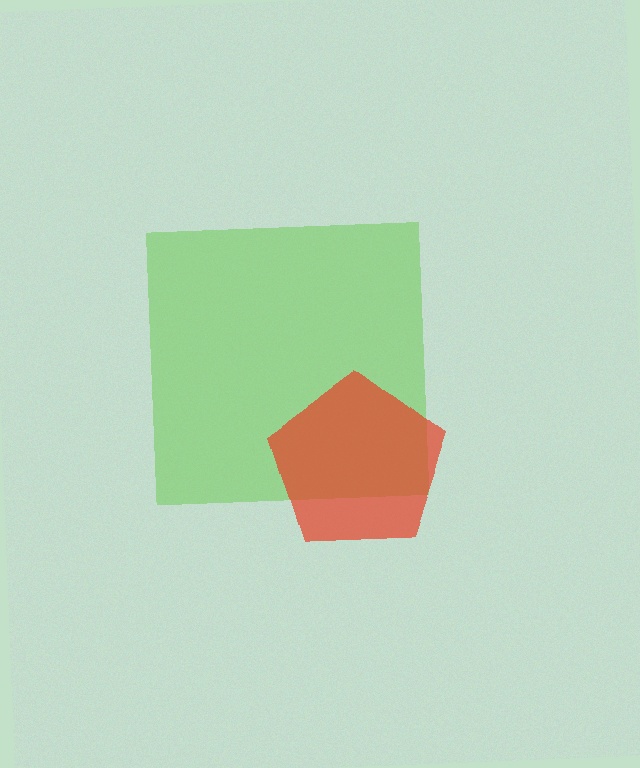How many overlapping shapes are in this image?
There are 2 overlapping shapes in the image.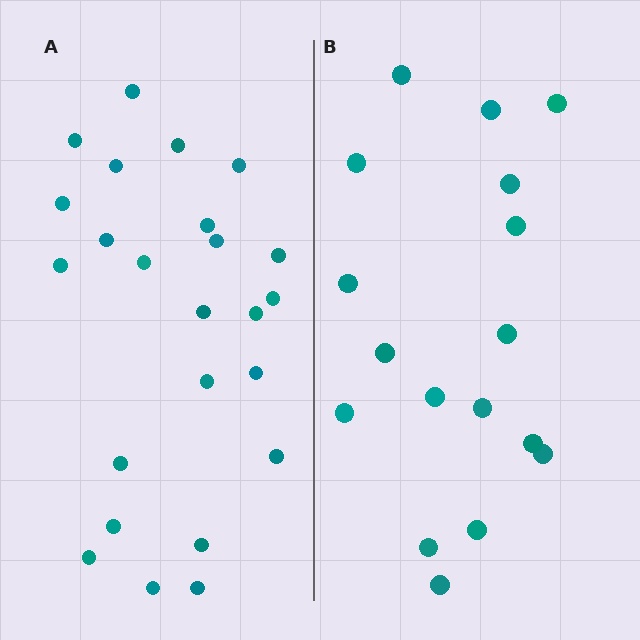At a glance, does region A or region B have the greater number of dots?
Region A (the left region) has more dots.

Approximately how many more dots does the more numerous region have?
Region A has roughly 8 or so more dots than region B.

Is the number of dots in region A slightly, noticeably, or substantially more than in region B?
Region A has noticeably more, but not dramatically so. The ratio is roughly 1.4 to 1.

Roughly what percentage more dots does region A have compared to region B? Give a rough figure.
About 40% more.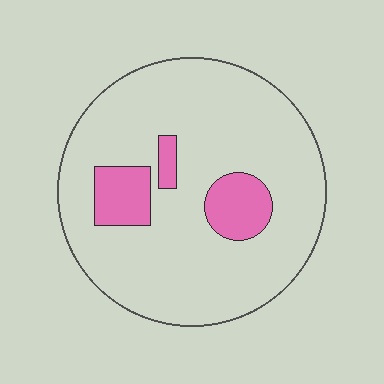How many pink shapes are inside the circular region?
3.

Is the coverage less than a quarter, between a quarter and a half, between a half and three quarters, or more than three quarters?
Less than a quarter.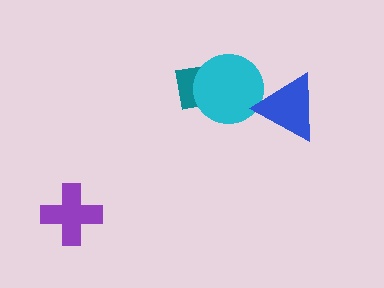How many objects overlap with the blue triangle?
1 object overlaps with the blue triangle.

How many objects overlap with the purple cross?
0 objects overlap with the purple cross.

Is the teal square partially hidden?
Yes, it is partially covered by another shape.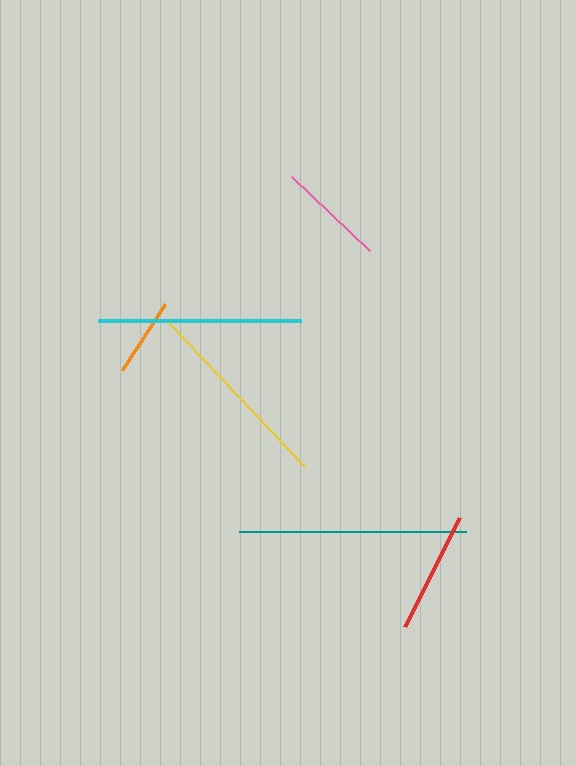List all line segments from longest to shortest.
From longest to shortest: teal, cyan, yellow, red, pink, orange.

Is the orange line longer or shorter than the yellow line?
The yellow line is longer than the orange line.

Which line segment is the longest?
The teal line is the longest at approximately 227 pixels.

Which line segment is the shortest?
The orange line is the shortest at approximately 78 pixels.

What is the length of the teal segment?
The teal segment is approximately 227 pixels long.